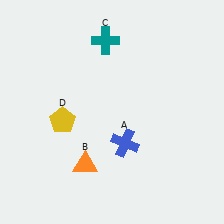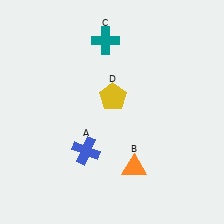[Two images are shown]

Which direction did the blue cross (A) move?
The blue cross (A) moved left.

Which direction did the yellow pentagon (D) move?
The yellow pentagon (D) moved right.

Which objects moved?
The objects that moved are: the blue cross (A), the orange triangle (B), the yellow pentagon (D).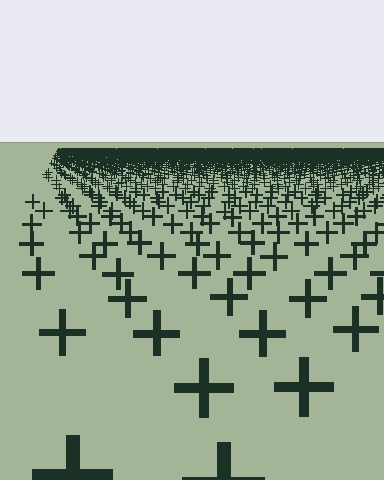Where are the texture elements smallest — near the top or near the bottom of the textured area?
Near the top.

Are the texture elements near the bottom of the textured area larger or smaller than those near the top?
Larger. Near the bottom, elements are closer to the viewer and appear at a bigger on-screen size.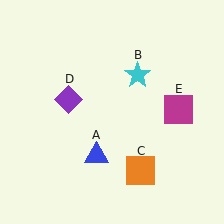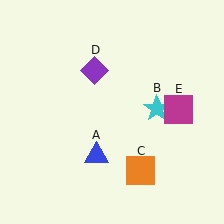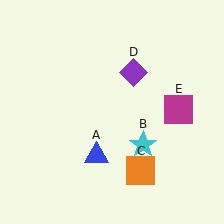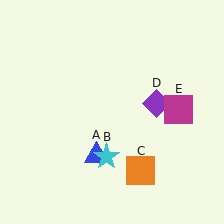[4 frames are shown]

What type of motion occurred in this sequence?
The cyan star (object B), purple diamond (object D) rotated clockwise around the center of the scene.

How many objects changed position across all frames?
2 objects changed position: cyan star (object B), purple diamond (object D).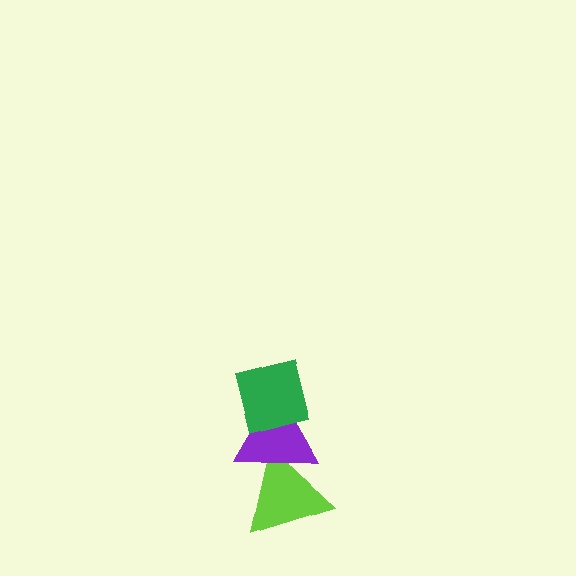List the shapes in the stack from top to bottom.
From top to bottom: the green square, the purple triangle, the lime triangle.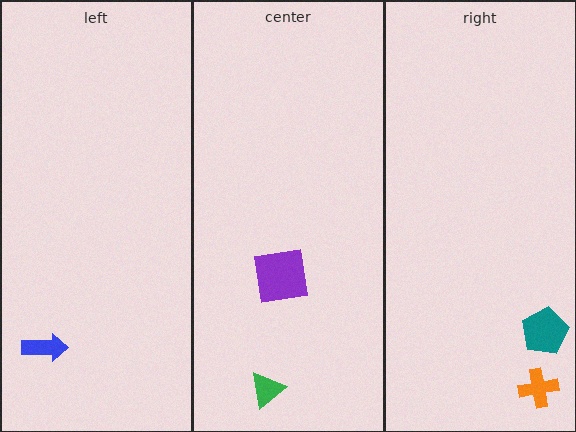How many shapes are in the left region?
1.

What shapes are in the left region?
The blue arrow.